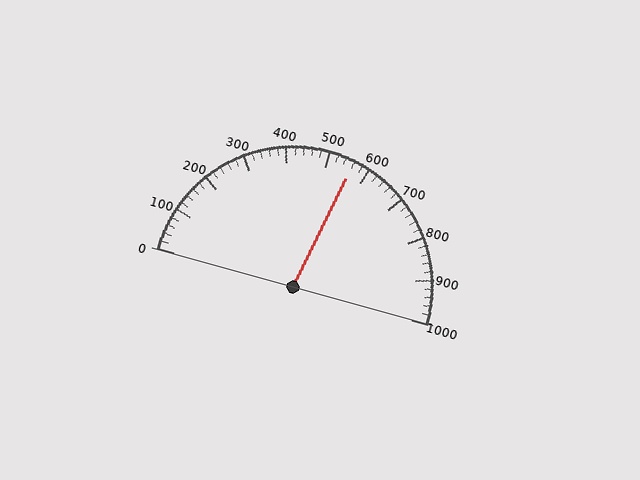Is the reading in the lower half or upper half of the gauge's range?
The reading is in the upper half of the range (0 to 1000).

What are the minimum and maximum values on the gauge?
The gauge ranges from 0 to 1000.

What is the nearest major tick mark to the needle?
The nearest major tick mark is 600.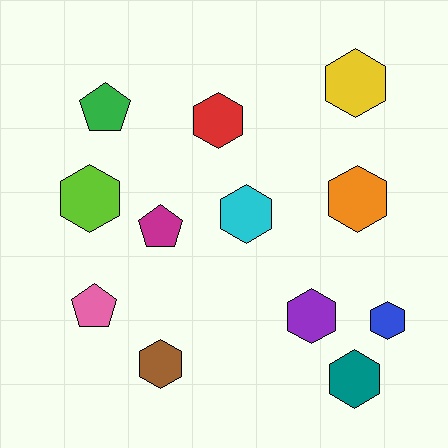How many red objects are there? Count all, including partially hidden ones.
There is 1 red object.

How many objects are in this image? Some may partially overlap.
There are 12 objects.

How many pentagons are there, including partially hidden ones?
There are 3 pentagons.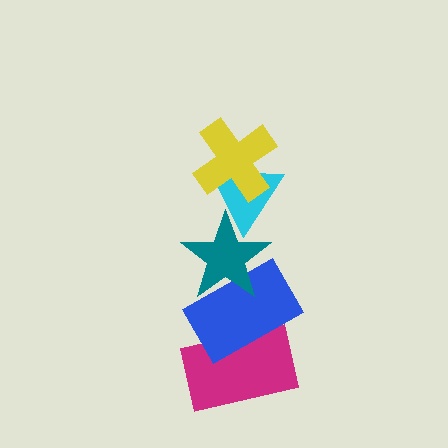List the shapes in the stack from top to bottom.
From top to bottom: the yellow cross, the cyan triangle, the teal star, the blue rectangle, the magenta rectangle.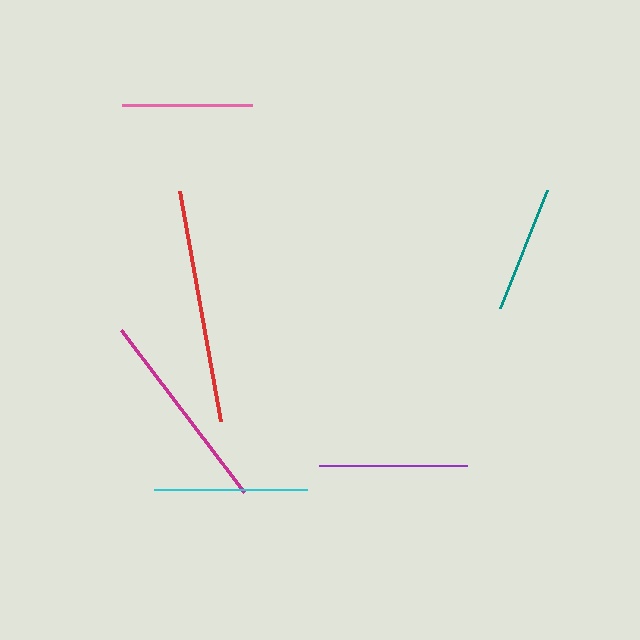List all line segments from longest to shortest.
From longest to shortest: red, magenta, cyan, purple, pink, teal.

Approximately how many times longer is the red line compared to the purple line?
The red line is approximately 1.6 times the length of the purple line.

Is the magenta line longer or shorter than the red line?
The red line is longer than the magenta line.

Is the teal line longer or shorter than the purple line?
The purple line is longer than the teal line.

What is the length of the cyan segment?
The cyan segment is approximately 153 pixels long.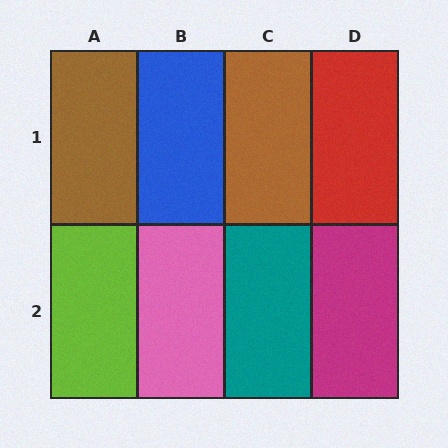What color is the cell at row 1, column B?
Blue.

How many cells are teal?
1 cell is teal.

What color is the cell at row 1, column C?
Brown.